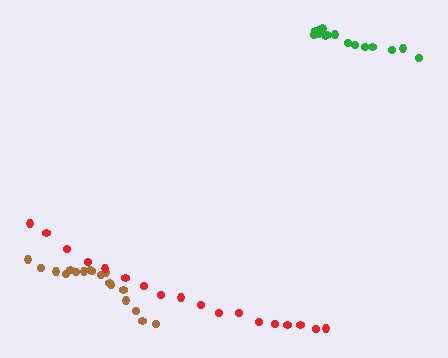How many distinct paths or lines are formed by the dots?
There are 3 distinct paths.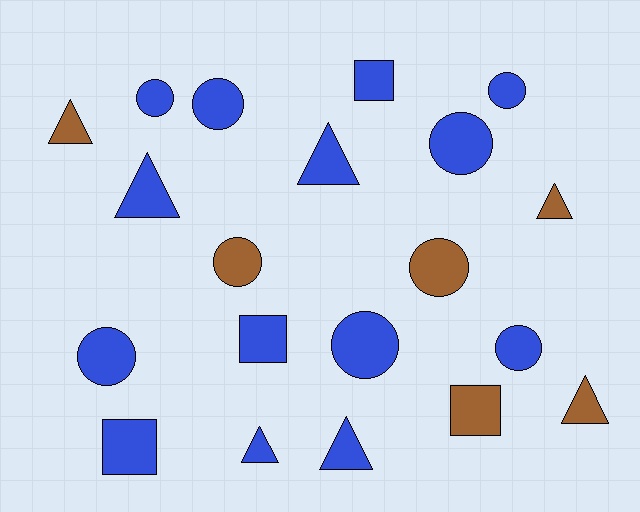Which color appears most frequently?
Blue, with 14 objects.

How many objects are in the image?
There are 20 objects.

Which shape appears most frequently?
Circle, with 9 objects.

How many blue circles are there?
There are 7 blue circles.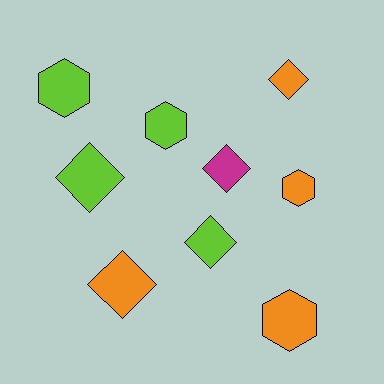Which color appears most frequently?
Lime, with 4 objects.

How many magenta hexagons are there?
There are no magenta hexagons.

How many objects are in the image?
There are 9 objects.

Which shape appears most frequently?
Diamond, with 5 objects.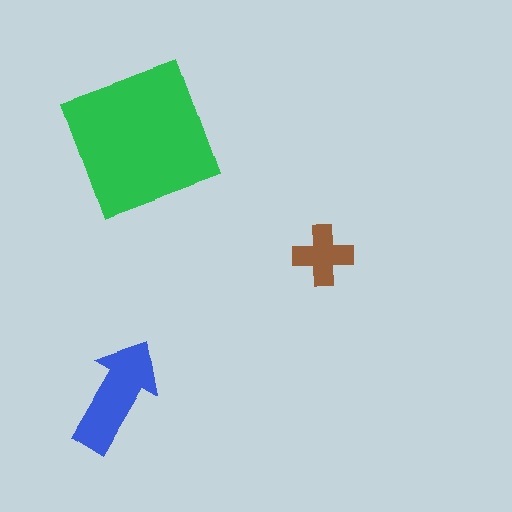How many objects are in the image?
There are 3 objects in the image.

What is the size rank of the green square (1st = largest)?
1st.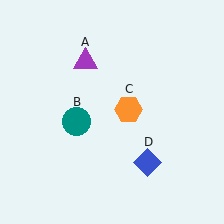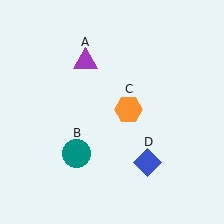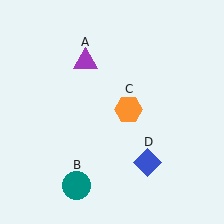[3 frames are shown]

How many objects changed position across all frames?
1 object changed position: teal circle (object B).